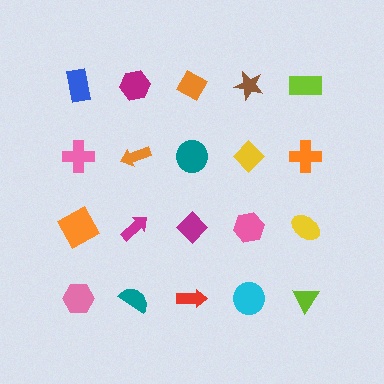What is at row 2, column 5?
An orange cross.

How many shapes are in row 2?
5 shapes.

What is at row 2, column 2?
An orange arrow.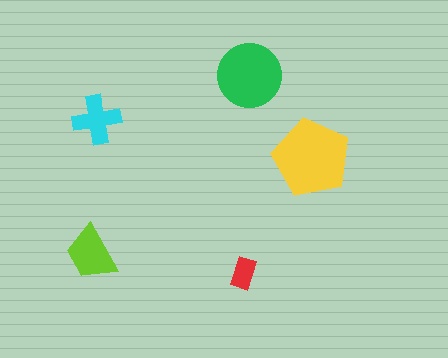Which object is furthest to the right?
The yellow pentagon is rightmost.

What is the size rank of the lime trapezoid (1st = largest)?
3rd.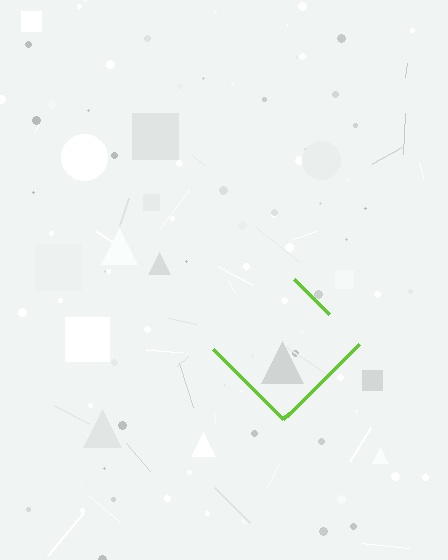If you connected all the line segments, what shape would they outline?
They would outline a diamond.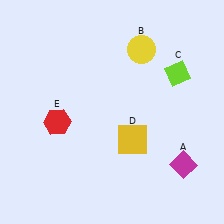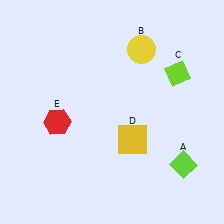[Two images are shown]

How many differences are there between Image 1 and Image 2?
There is 1 difference between the two images.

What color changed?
The diamond (A) changed from magenta in Image 1 to lime in Image 2.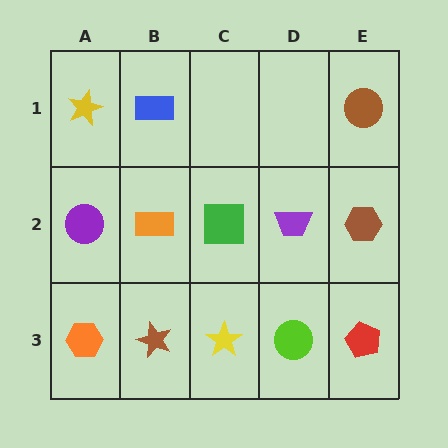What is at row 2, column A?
A purple circle.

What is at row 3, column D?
A lime circle.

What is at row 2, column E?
A brown hexagon.